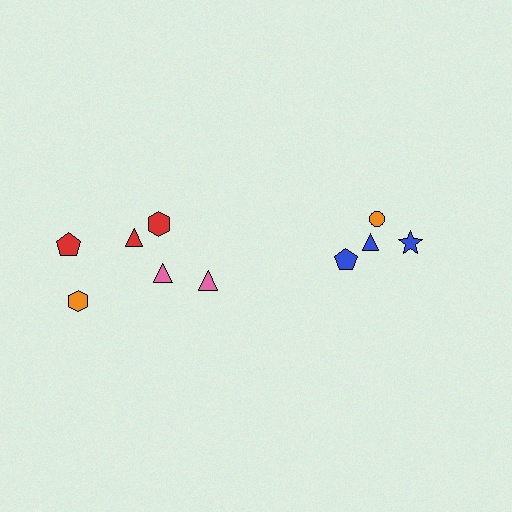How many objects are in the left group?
There are 6 objects.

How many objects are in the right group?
There are 4 objects.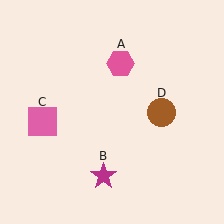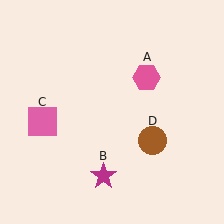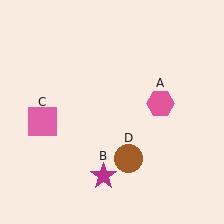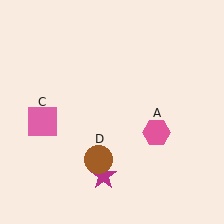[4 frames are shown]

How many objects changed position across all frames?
2 objects changed position: pink hexagon (object A), brown circle (object D).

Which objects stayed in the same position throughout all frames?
Magenta star (object B) and pink square (object C) remained stationary.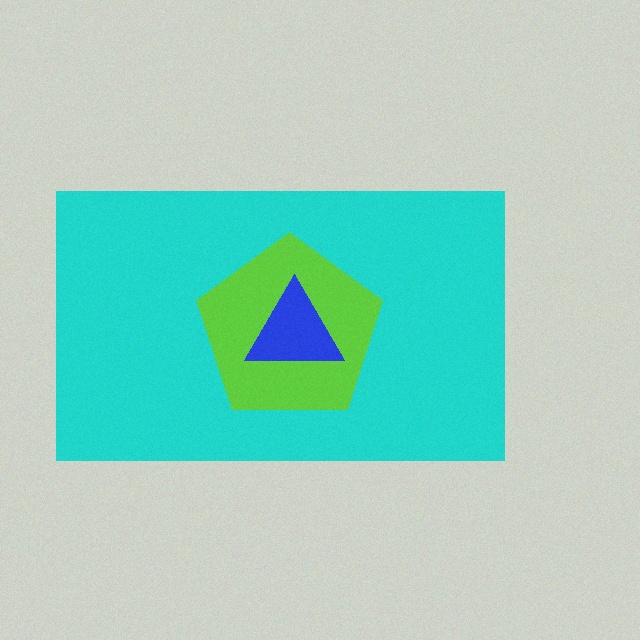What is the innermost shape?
The blue triangle.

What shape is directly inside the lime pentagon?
The blue triangle.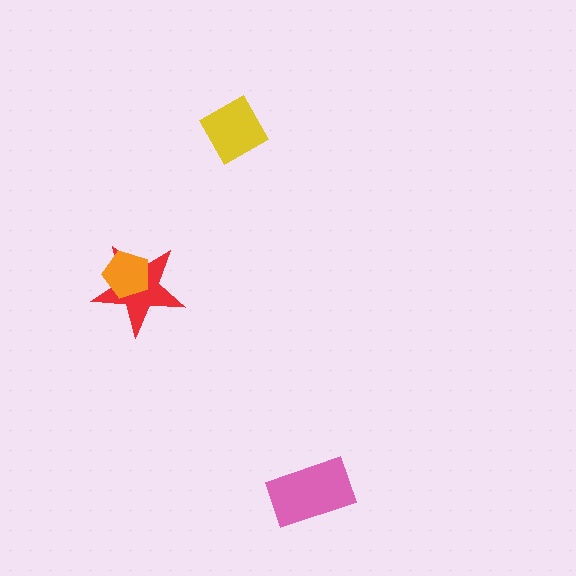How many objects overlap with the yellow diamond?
0 objects overlap with the yellow diamond.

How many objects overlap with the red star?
1 object overlaps with the red star.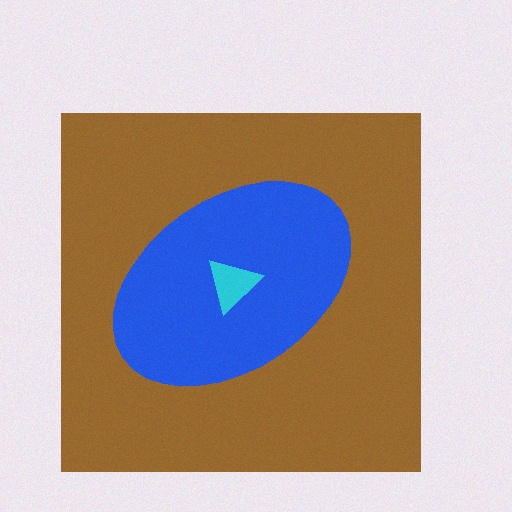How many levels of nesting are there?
3.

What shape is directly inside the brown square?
The blue ellipse.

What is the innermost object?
The cyan triangle.